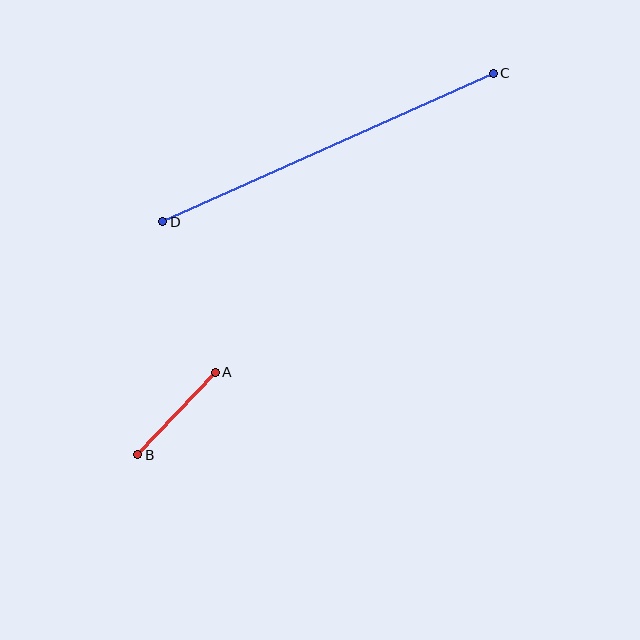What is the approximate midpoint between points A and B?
The midpoint is at approximately (176, 413) pixels.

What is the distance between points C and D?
The distance is approximately 363 pixels.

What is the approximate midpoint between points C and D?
The midpoint is at approximately (328, 147) pixels.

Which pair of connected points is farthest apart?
Points C and D are farthest apart.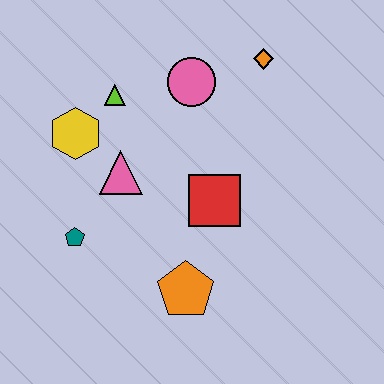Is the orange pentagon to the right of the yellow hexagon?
Yes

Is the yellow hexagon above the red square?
Yes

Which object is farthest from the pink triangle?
The orange diamond is farthest from the pink triangle.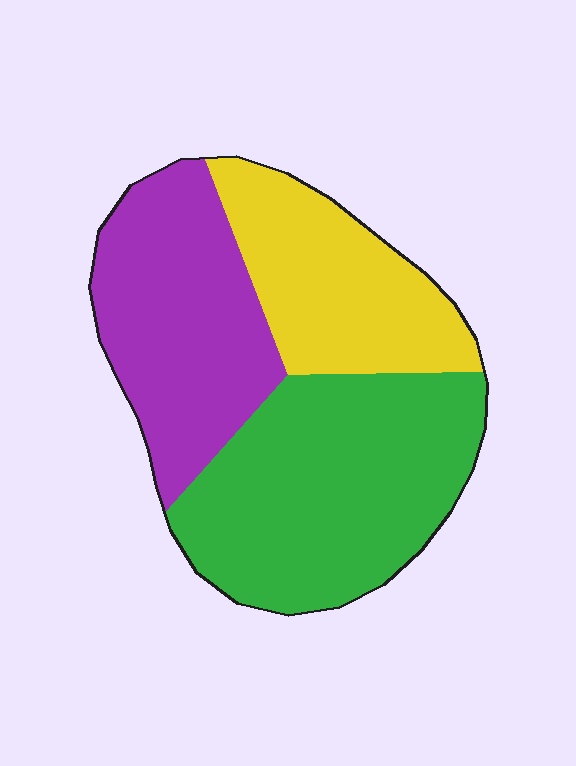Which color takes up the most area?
Green, at roughly 45%.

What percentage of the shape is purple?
Purple covers around 30% of the shape.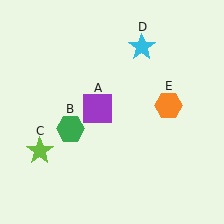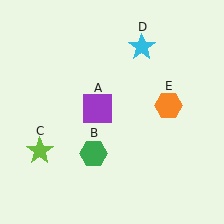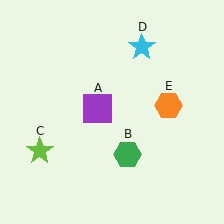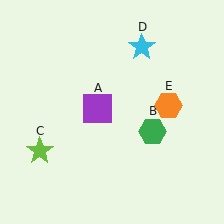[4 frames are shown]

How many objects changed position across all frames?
1 object changed position: green hexagon (object B).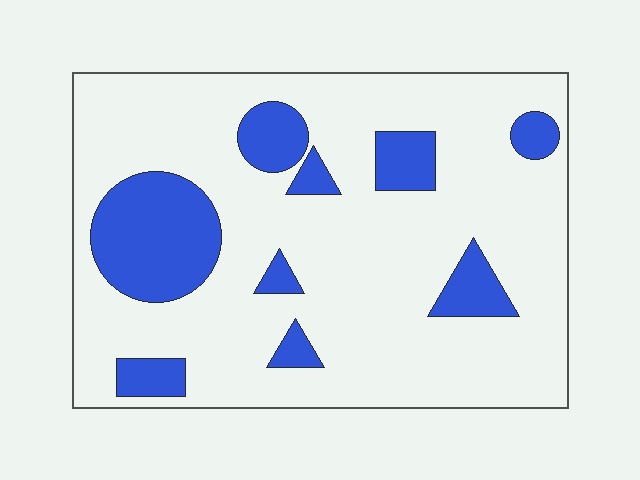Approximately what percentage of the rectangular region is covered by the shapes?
Approximately 20%.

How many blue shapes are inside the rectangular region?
9.